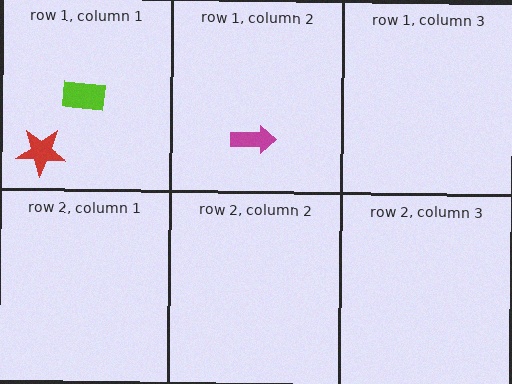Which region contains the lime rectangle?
The row 1, column 1 region.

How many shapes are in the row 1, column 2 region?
1.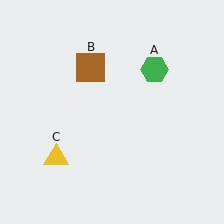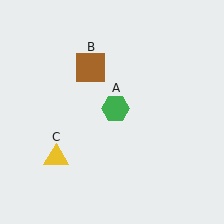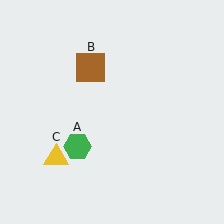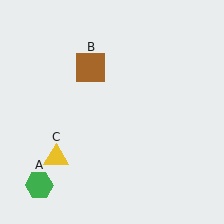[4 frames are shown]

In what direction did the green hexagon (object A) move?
The green hexagon (object A) moved down and to the left.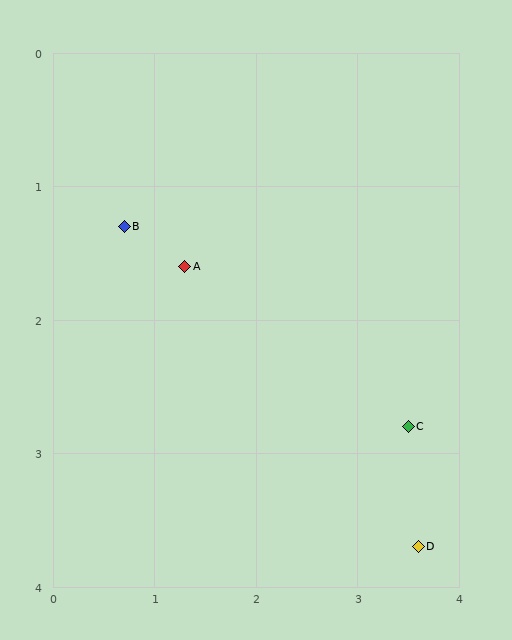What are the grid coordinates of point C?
Point C is at approximately (3.5, 2.8).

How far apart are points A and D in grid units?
Points A and D are about 3.1 grid units apart.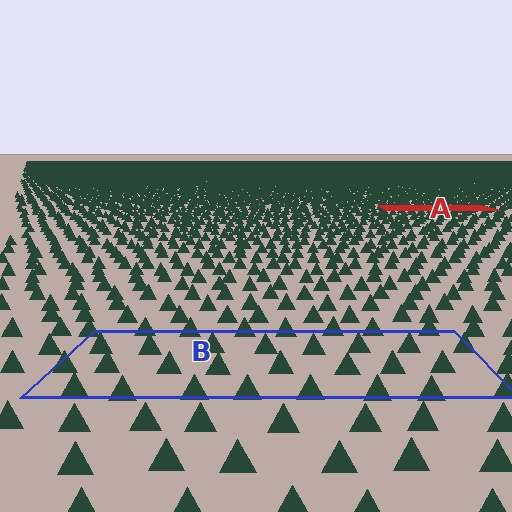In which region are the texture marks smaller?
The texture marks are smaller in region A, because it is farther away.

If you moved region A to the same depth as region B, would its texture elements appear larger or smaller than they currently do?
They would appear larger. At a closer depth, the same texture elements are projected at a bigger on-screen size.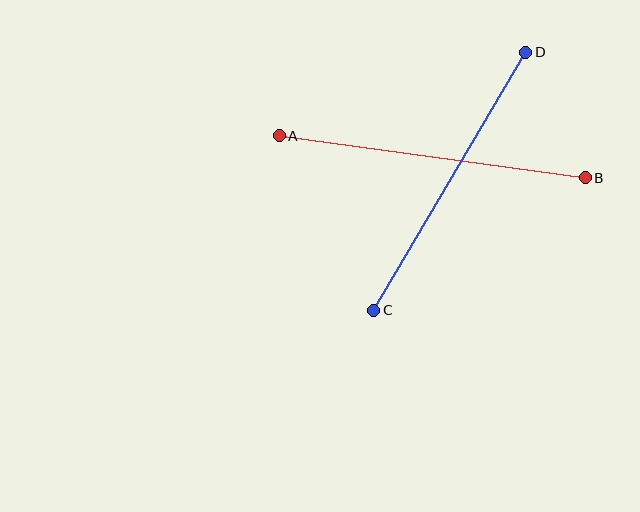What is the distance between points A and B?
The distance is approximately 309 pixels.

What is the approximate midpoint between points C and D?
The midpoint is at approximately (450, 181) pixels.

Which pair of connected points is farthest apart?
Points A and B are farthest apart.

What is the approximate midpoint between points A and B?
The midpoint is at approximately (432, 157) pixels.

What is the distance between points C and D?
The distance is approximately 300 pixels.